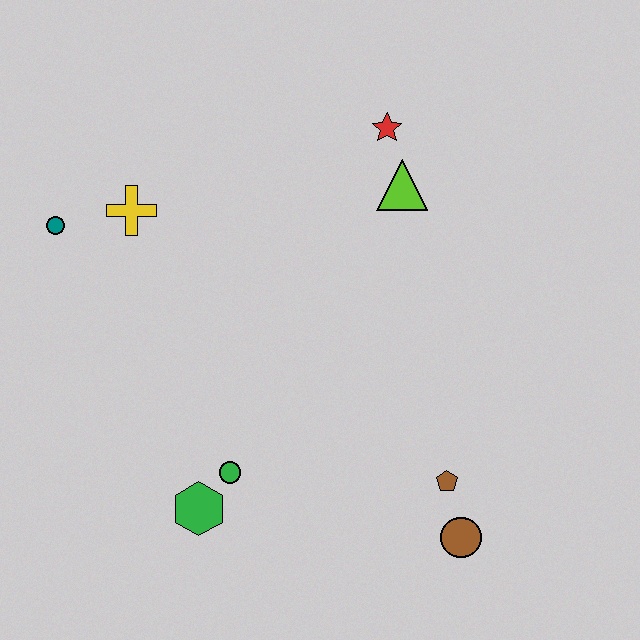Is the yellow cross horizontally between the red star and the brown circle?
No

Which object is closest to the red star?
The lime triangle is closest to the red star.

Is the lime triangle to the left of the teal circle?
No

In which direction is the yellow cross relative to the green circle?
The yellow cross is above the green circle.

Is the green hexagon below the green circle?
Yes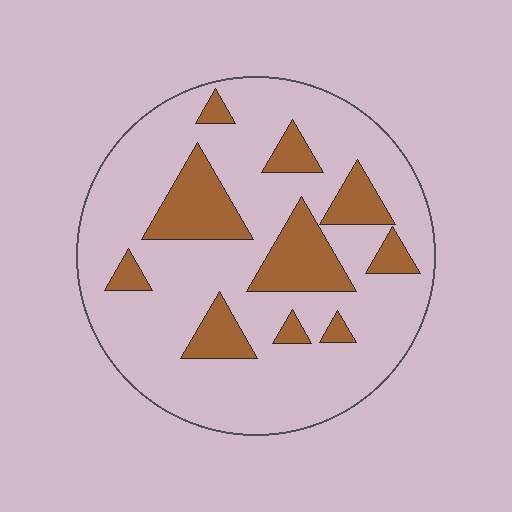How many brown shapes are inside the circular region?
10.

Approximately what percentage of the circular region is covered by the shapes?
Approximately 20%.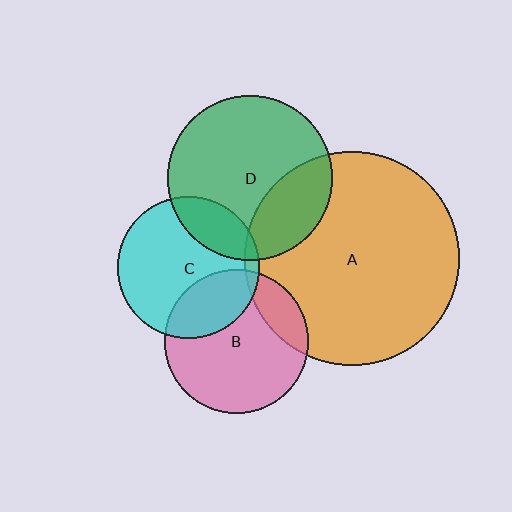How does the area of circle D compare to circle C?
Approximately 1.3 times.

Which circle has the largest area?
Circle A (orange).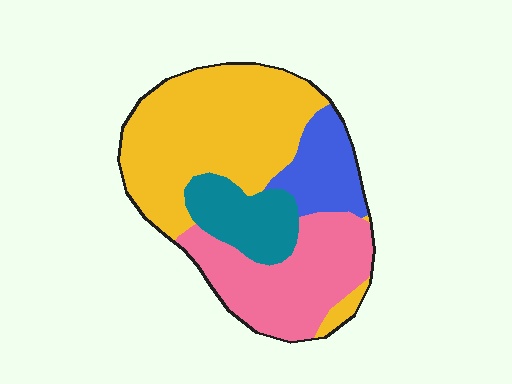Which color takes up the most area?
Yellow, at roughly 45%.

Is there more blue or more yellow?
Yellow.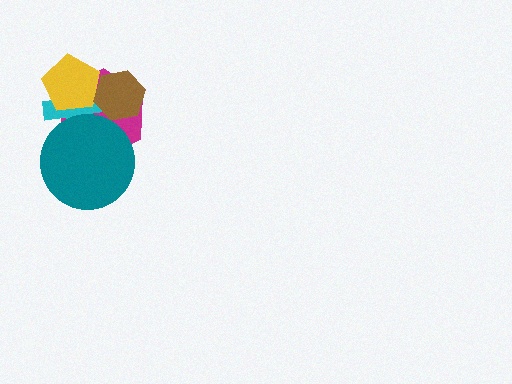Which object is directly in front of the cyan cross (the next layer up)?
The teal circle is directly in front of the cyan cross.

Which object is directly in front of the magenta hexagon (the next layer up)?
The cyan cross is directly in front of the magenta hexagon.